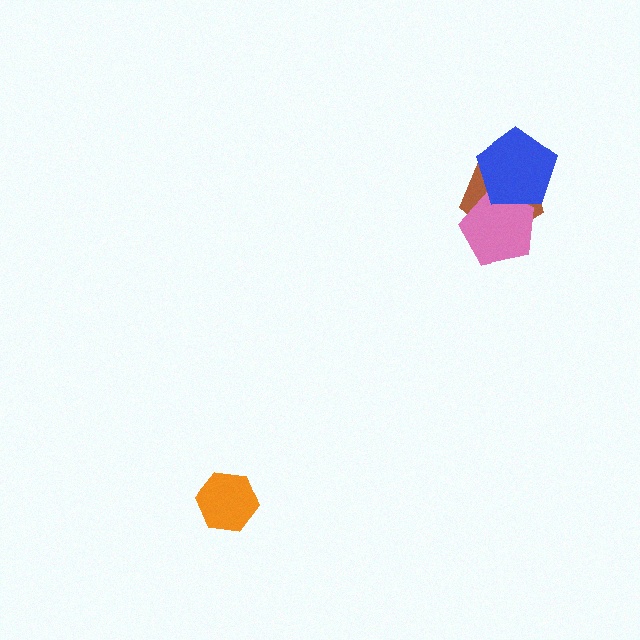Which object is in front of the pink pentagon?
The blue pentagon is in front of the pink pentagon.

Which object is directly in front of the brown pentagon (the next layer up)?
The pink pentagon is directly in front of the brown pentagon.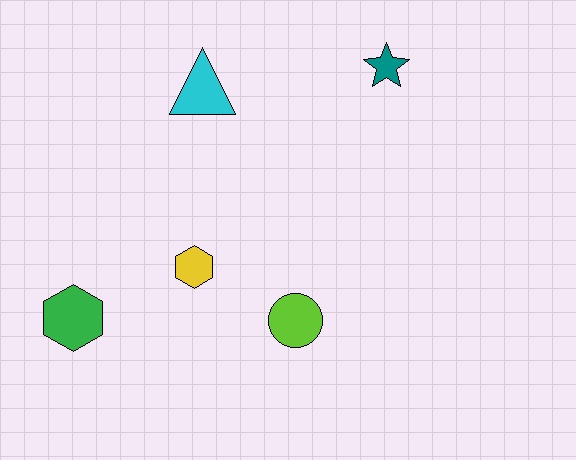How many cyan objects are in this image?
There is 1 cyan object.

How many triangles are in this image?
There is 1 triangle.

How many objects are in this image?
There are 5 objects.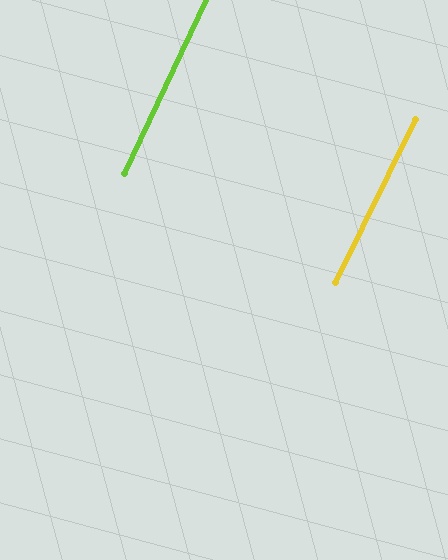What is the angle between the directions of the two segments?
Approximately 1 degree.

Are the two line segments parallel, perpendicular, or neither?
Parallel — their directions differ by only 1.1°.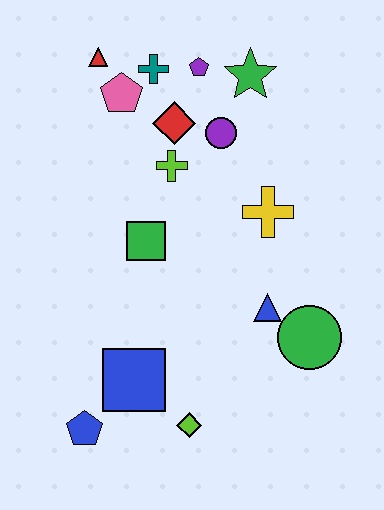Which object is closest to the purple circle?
The red diamond is closest to the purple circle.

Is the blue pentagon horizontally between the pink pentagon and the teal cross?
No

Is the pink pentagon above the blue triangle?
Yes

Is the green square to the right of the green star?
No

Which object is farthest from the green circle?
The red triangle is farthest from the green circle.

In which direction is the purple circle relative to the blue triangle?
The purple circle is above the blue triangle.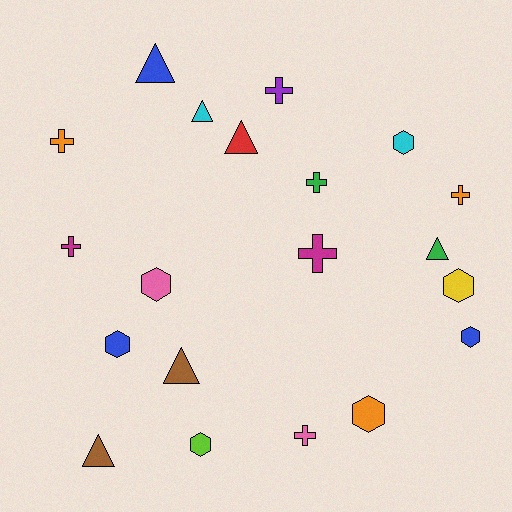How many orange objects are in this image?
There are 3 orange objects.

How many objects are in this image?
There are 20 objects.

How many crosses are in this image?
There are 7 crosses.